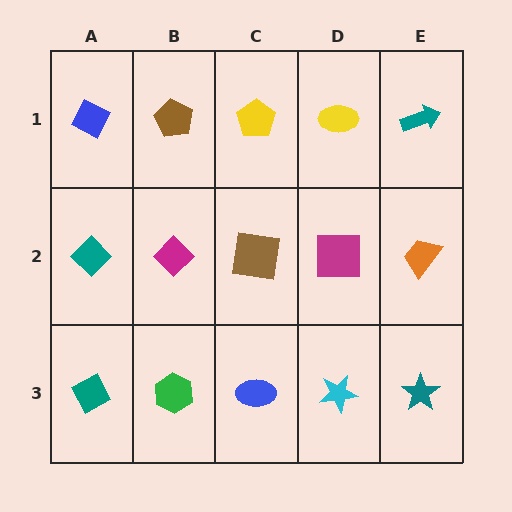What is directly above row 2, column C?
A yellow pentagon.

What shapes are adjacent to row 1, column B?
A magenta diamond (row 2, column B), a blue diamond (row 1, column A), a yellow pentagon (row 1, column C).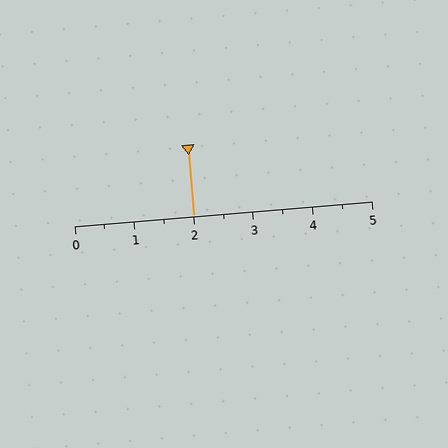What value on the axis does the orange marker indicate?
The marker indicates approximately 2.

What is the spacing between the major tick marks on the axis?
The major ticks are spaced 1 apart.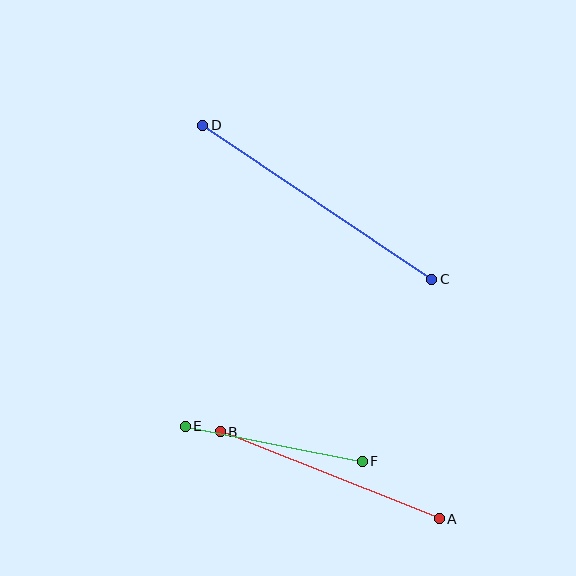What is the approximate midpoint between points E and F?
The midpoint is at approximately (274, 444) pixels.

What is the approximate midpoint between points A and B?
The midpoint is at approximately (330, 475) pixels.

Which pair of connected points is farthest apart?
Points C and D are farthest apart.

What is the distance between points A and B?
The distance is approximately 235 pixels.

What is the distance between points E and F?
The distance is approximately 180 pixels.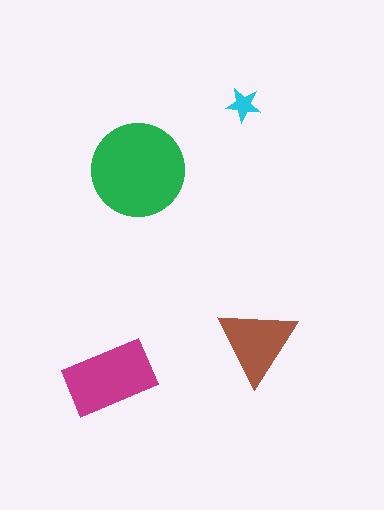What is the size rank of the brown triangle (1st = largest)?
3rd.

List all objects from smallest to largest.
The cyan star, the brown triangle, the magenta rectangle, the green circle.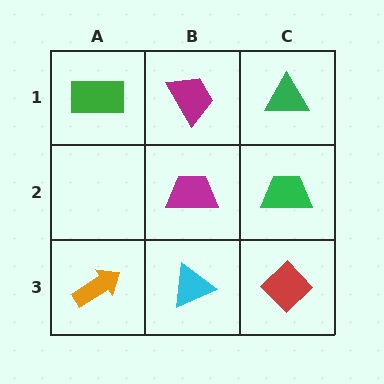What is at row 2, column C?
A green trapezoid.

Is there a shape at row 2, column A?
No, that cell is empty.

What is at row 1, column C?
A green triangle.